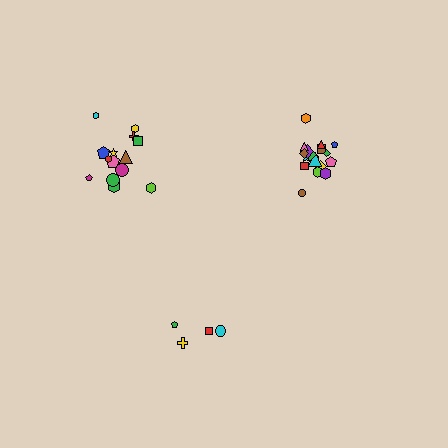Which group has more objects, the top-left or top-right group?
The top-right group.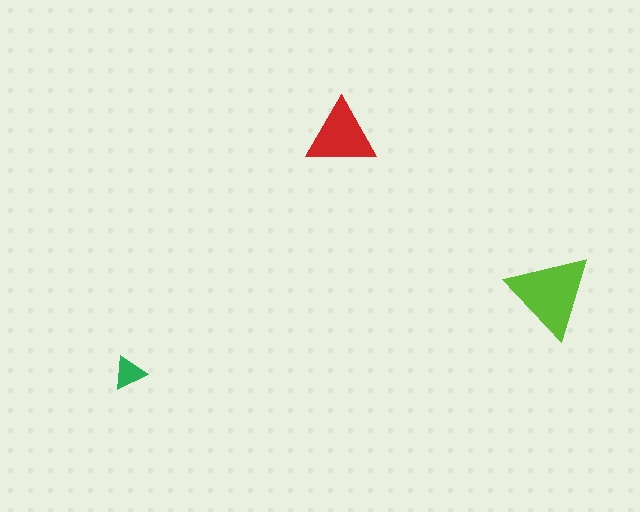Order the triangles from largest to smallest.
the lime one, the red one, the green one.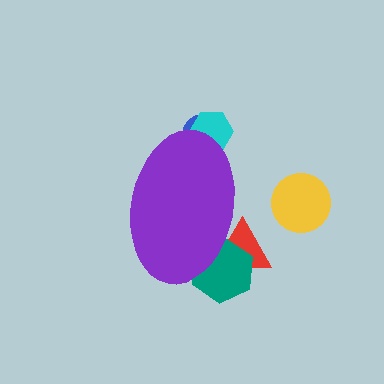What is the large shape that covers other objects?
A purple ellipse.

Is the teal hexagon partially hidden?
Yes, the teal hexagon is partially hidden behind the purple ellipse.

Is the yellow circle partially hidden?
No, the yellow circle is fully visible.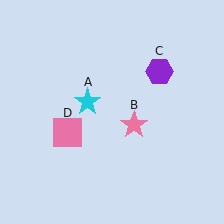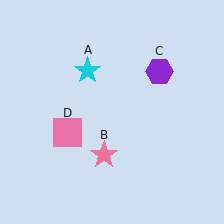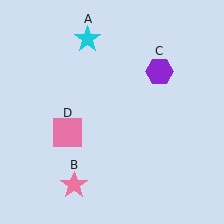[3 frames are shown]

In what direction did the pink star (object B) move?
The pink star (object B) moved down and to the left.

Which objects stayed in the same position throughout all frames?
Purple hexagon (object C) and pink square (object D) remained stationary.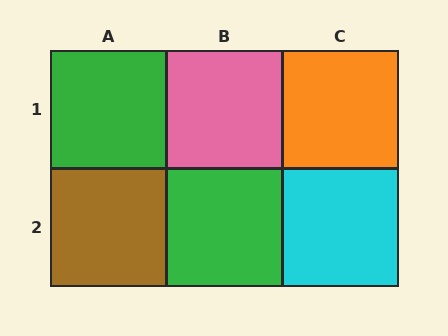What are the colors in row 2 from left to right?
Brown, green, cyan.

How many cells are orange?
1 cell is orange.